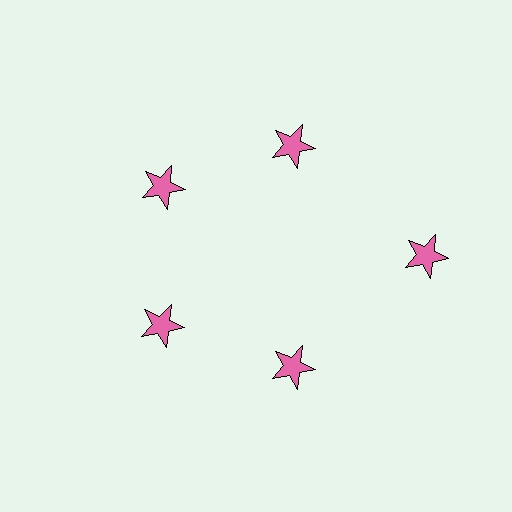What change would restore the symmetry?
The symmetry would be restored by moving it inward, back onto the ring so that all 5 stars sit at equal angles and equal distance from the center.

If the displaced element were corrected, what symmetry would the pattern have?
It would have 5-fold rotational symmetry — the pattern would map onto itself every 72 degrees.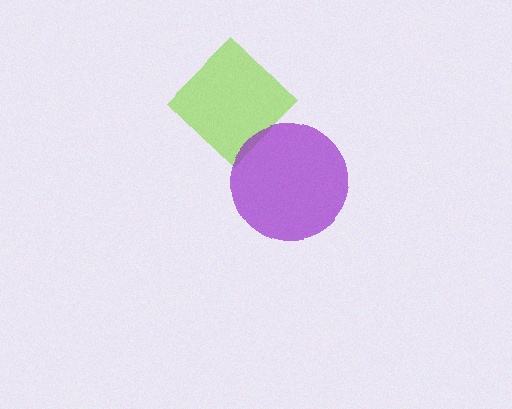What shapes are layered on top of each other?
The layered shapes are: a lime diamond, a purple circle.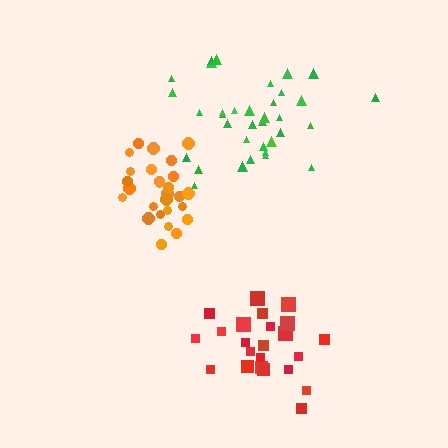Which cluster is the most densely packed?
Orange.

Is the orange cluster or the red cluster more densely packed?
Orange.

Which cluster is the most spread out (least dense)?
Green.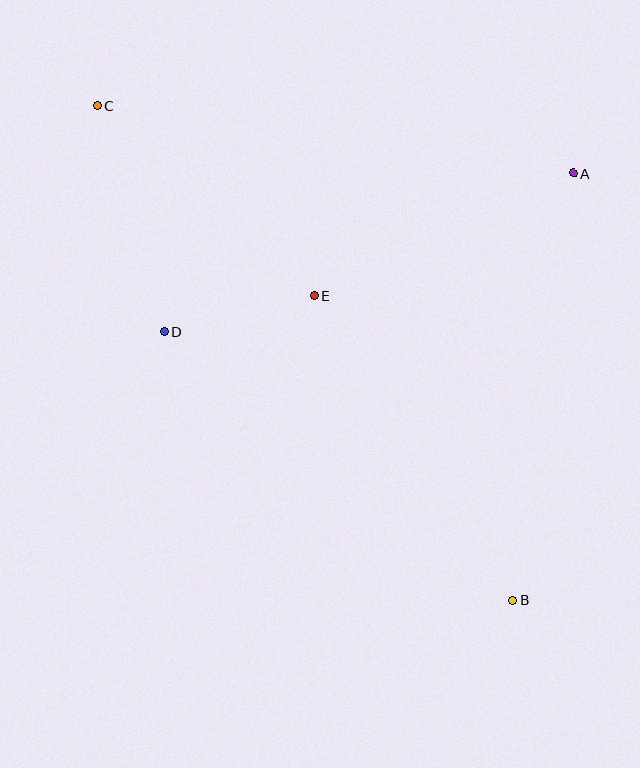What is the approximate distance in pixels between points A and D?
The distance between A and D is approximately 439 pixels.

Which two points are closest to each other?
Points D and E are closest to each other.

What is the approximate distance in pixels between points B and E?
The distance between B and E is approximately 364 pixels.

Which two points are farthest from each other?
Points B and C are farthest from each other.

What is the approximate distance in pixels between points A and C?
The distance between A and C is approximately 481 pixels.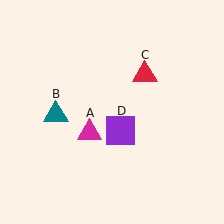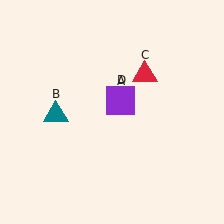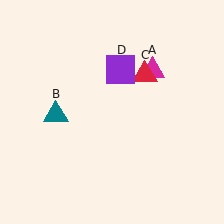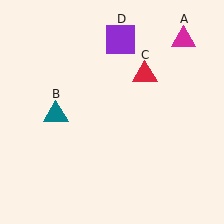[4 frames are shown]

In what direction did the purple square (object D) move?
The purple square (object D) moved up.